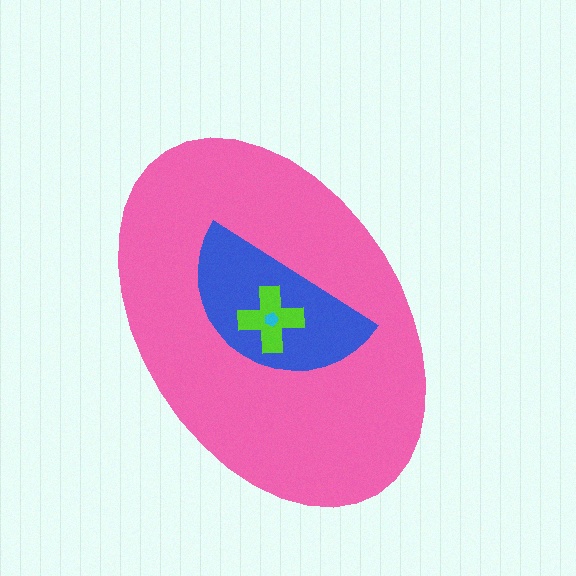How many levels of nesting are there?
4.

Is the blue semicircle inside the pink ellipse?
Yes.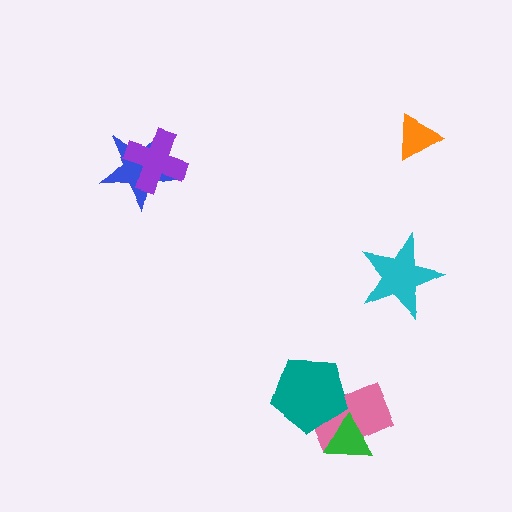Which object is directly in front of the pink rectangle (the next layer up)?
The green triangle is directly in front of the pink rectangle.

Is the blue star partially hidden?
Yes, it is partially covered by another shape.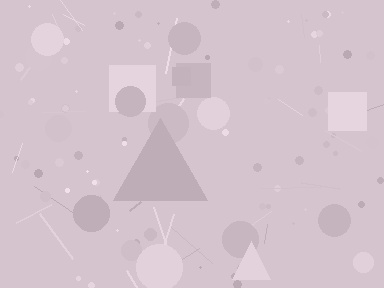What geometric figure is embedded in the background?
A triangle is embedded in the background.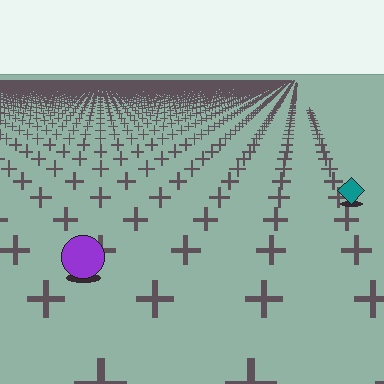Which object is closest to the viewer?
The purple circle is closest. The texture marks near it are larger and more spread out.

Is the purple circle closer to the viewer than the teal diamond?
Yes. The purple circle is closer — you can tell from the texture gradient: the ground texture is coarser near it.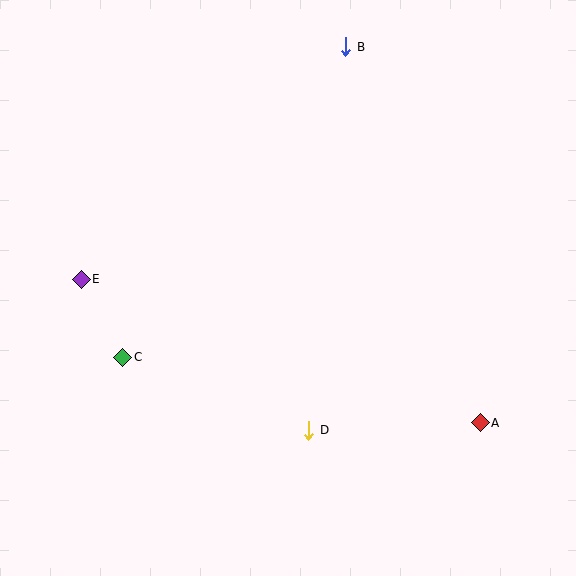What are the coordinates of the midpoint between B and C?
The midpoint between B and C is at (234, 202).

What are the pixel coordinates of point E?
Point E is at (81, 279).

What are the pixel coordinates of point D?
Point D is at (309, 430).